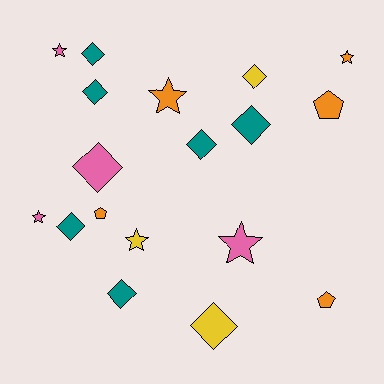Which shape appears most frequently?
Diamond, with 9 objects.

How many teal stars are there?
There are no teal stars.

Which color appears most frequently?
Teal, with 6 objects.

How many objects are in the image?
There are 18 objects.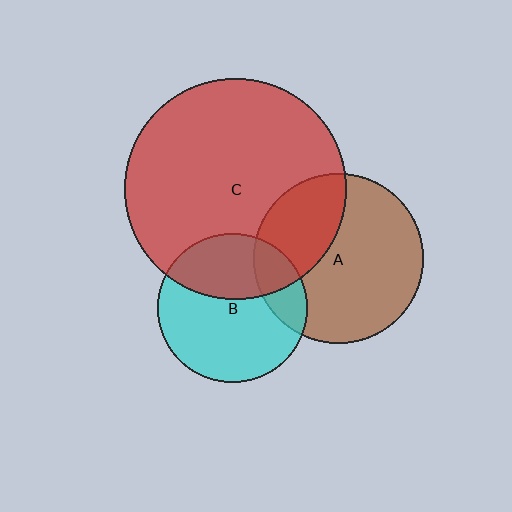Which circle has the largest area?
Circle C (red).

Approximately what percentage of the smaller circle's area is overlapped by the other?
Approximately 20%.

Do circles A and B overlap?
Yes.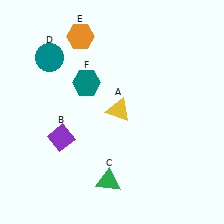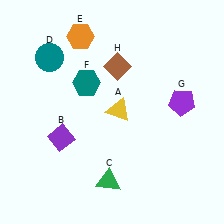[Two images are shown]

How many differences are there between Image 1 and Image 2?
There are 2 differences between the two images.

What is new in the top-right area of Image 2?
A purple pentagon (G) was added in the top-right area of Image 2.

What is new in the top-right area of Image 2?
A brown diamond (H) was added in the top-right area of Image 2.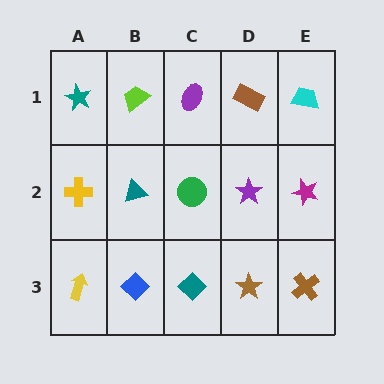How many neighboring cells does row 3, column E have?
2.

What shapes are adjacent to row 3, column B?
A teal triangle (row 2, column B), a yellow arrow (row 3, column A), a teal diamond (row 3, column C).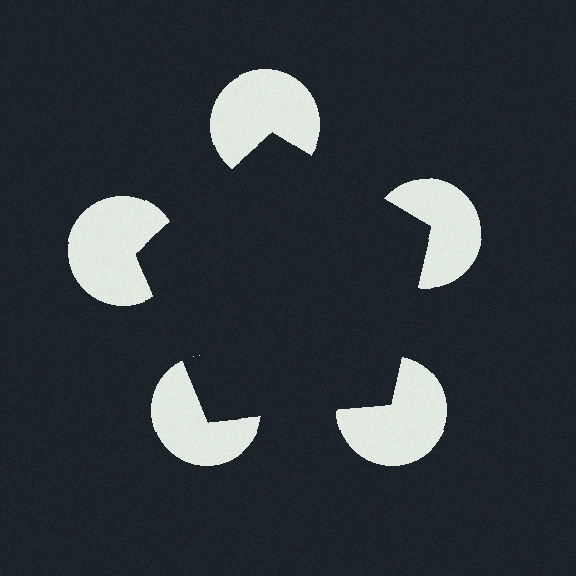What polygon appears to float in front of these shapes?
An illusory pentagon — its edges are inferred from the aligned wedge cuts in the pac-man discs, not physically drawn.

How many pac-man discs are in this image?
There are 5 — one at each vertex of the illusory pentagon.